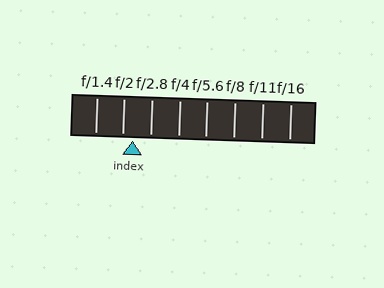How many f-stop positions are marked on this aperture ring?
There are 8 f-stop positions marked.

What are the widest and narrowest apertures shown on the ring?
The widest aperture shown is f/1.4 and the narrowest is f/16.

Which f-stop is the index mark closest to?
The index mark is closest to f/2.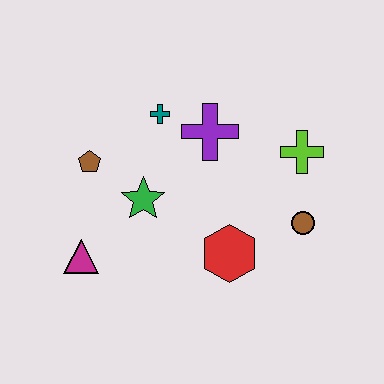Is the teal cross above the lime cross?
Yes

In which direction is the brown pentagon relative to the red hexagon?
The brown pentagon is to the left of the red hexagon.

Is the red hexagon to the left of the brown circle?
Yes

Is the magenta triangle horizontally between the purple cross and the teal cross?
No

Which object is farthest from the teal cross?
The brown circle is farthest from the teal cross.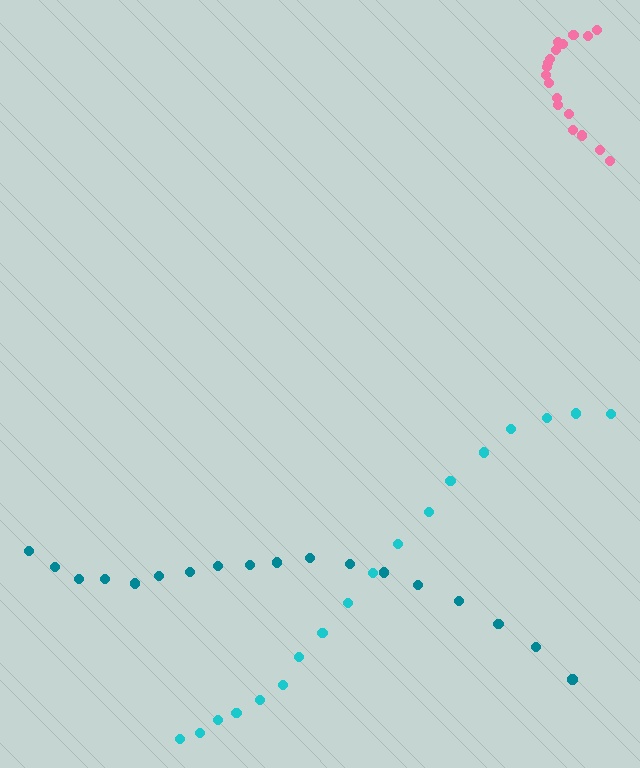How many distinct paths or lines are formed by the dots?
There are 3 distinct paths.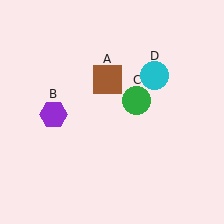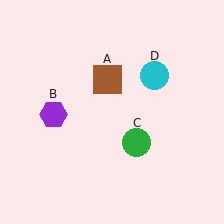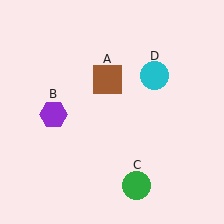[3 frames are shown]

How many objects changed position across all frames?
1 object changed position: green circle (object C).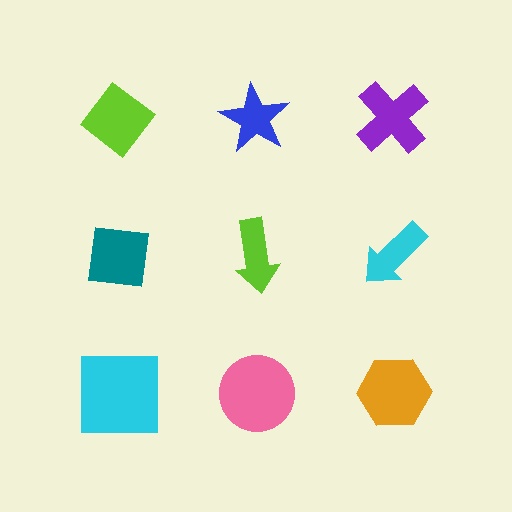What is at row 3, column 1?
A cyan square.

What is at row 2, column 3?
A cyan arrow.